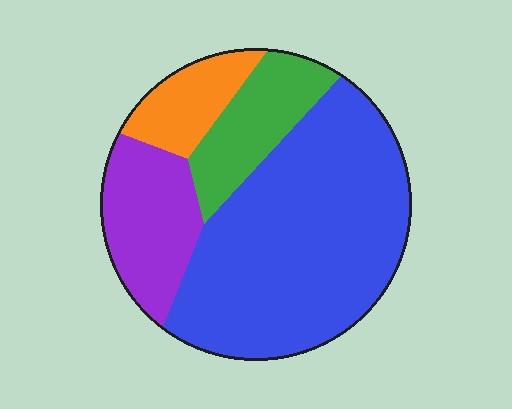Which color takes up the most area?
Blue, at roughly 55%.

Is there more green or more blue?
Blue.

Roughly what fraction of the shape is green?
Green takes up about one eighth (1/8) of the shape.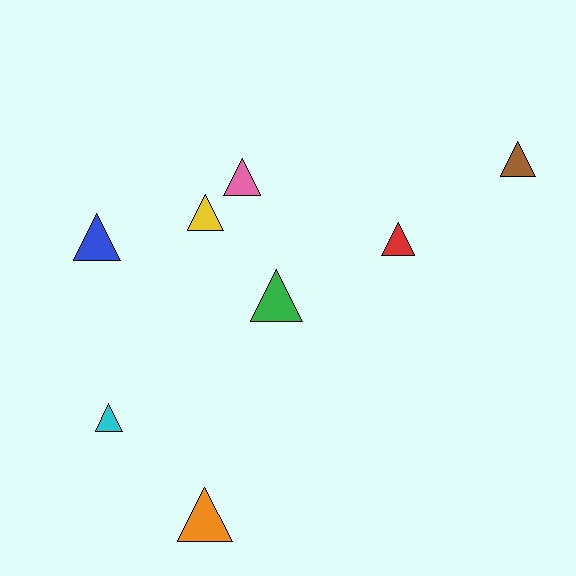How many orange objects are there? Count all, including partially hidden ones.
There is 1 orange object.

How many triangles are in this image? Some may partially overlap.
There are 8 triangles.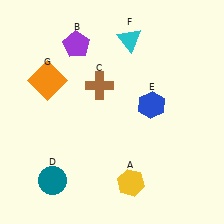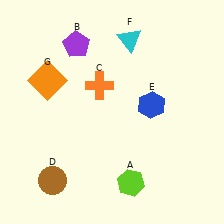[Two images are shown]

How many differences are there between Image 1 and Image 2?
There are 3 differences between the two images.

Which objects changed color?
A changed from yellow to lime. C changed from brown to orange. D changed from teal to brown.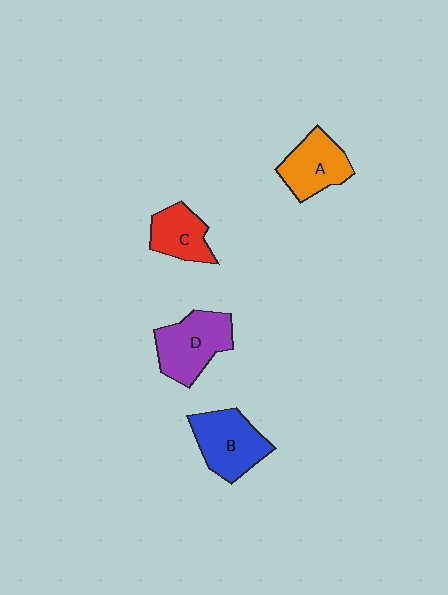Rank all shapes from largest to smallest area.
From largest to smallest: D (purple), B (blue), A (orange), C (red).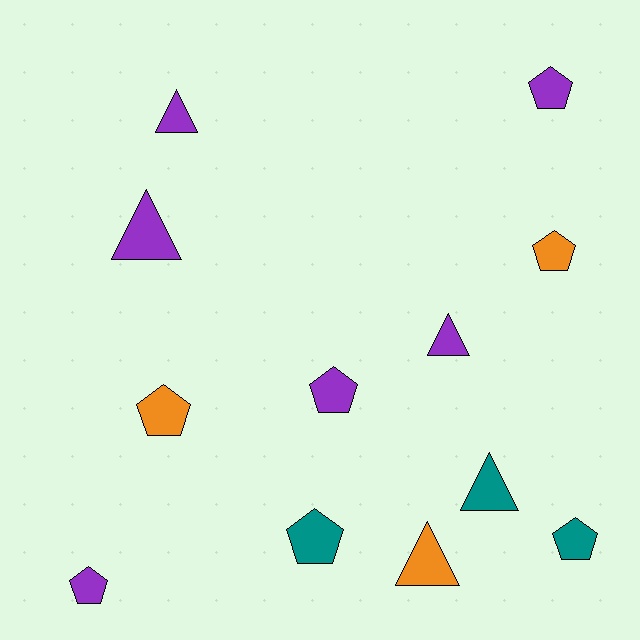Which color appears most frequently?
Purple, with 6 objects.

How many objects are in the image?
There are 12 objects.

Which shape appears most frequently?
Pentagon, with 7 objects.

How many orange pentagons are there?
There are 2 orange pentagons.